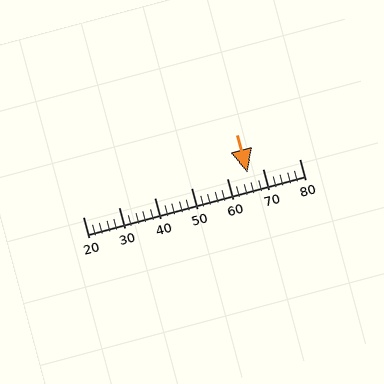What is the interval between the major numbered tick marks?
The major tick marks are spaced 10 units apart.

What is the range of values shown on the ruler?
The ruler shows values from 20 to 80.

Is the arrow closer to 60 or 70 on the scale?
The arrow is closer to 70.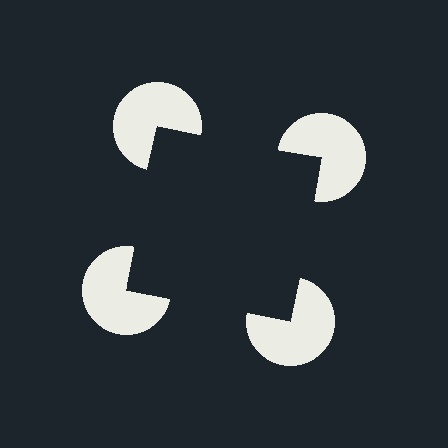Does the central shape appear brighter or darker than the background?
It typically appears slightly darker than the background, even though no actual brightness change is drawn.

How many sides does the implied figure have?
4 sides.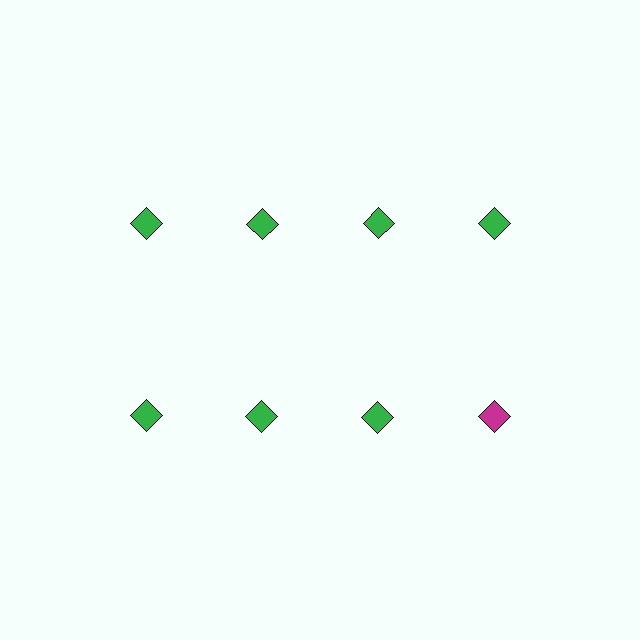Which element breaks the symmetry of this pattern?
The magenta diamond in the second row, second from right column breaks the symmetry. All other shapes are green diamonds.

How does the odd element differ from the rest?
It has a different color: magenta instead of green.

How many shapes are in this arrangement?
There are 8 shapes arranged in a grid pattern.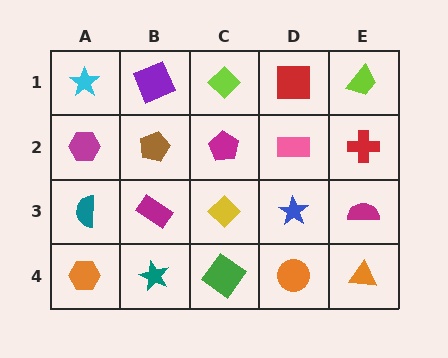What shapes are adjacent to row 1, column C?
A magenta pentagon (row 2, column C), a purple square (row 1, column B), a red square (row 1, column D).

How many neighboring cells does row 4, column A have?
2.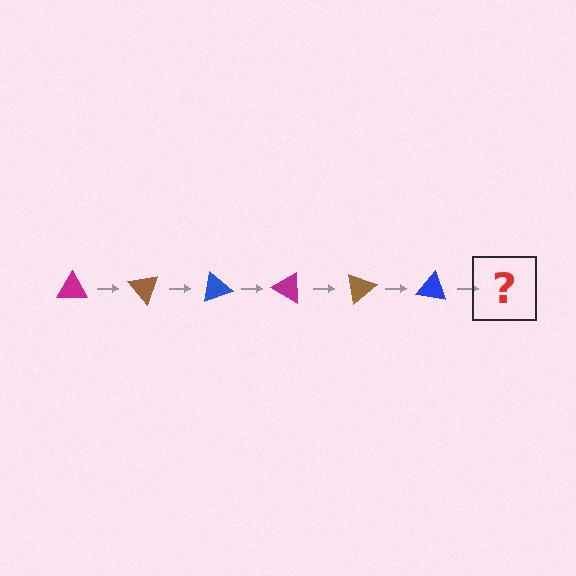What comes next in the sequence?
The next element should be a magenta triangle, rotated 300 degrees from the start.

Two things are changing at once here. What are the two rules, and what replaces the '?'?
The two rules are that it rotates 50 degrees each step and the color cycles through magenta, brown, and blue. The '?' should be a magenta triangle, rotated 300 degrees from the start.